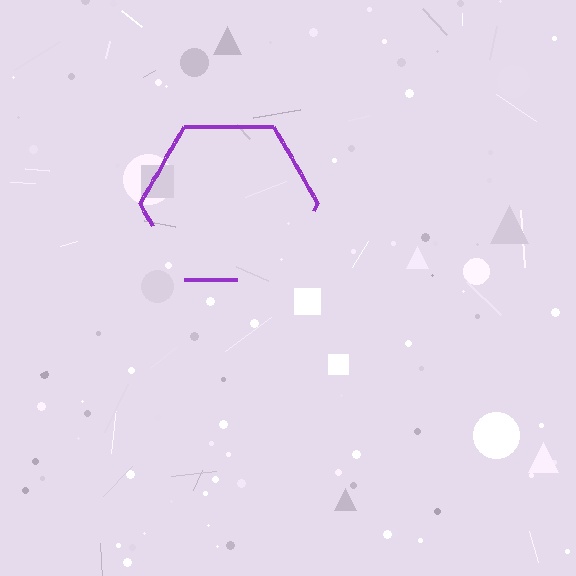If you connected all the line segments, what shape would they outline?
They would outline a hexagon.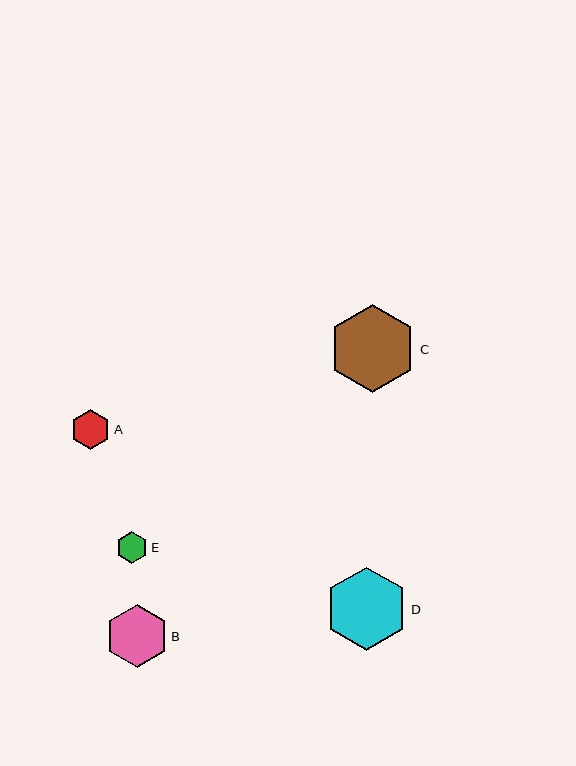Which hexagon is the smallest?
Hexagon E is the smallest with a size of approximately 32 pixels.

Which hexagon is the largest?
Hexagon C is the largest with a size of approximately 88 pixels.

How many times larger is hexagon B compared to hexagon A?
Hexagon B is approximately 1.6 times the size of hexagon A.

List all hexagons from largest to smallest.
From largest to smallest: C, D, B, A, E.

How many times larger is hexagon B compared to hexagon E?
Hexagon B is approximately 2.0 times the size of hexagon E.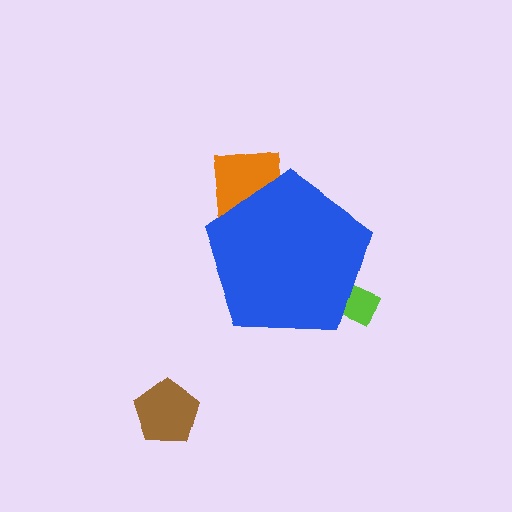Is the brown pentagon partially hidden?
No, the brown pentagon is fully visible.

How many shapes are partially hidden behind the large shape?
2 shapes are partially hidden.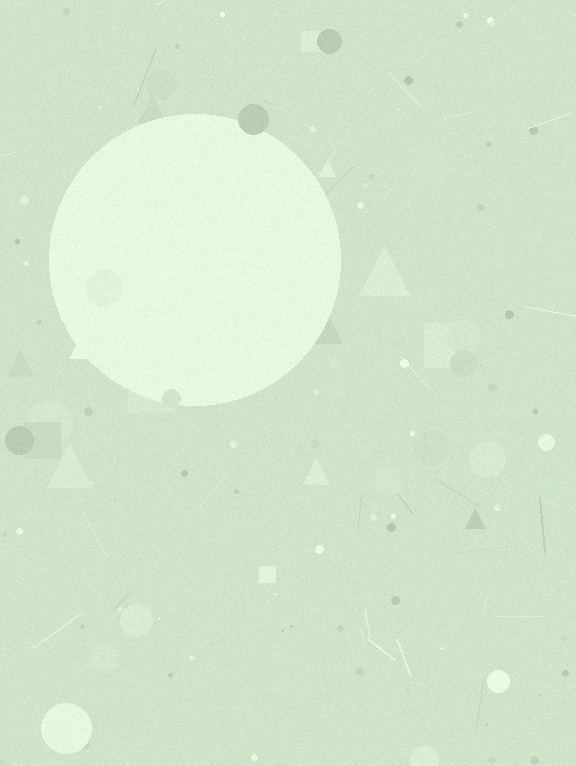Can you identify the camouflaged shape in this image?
The camouflaged shape is a circle.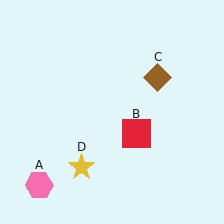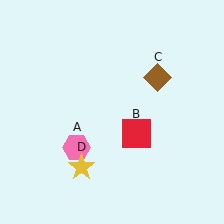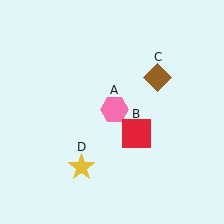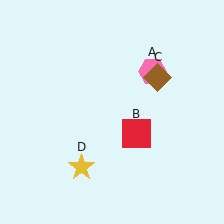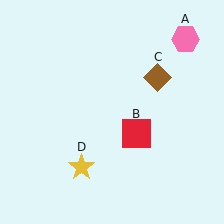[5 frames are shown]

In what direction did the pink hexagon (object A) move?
The pink hexagon (object A) moved up and to the right.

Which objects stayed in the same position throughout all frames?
Red square (object B) and brown diamond (object C) and yellow star (object D) remained stationary.